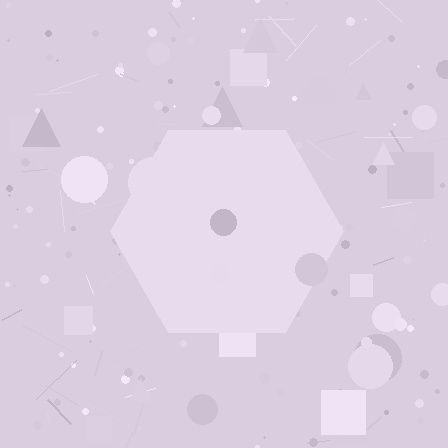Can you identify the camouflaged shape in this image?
The camouflaged shape is a hexagon.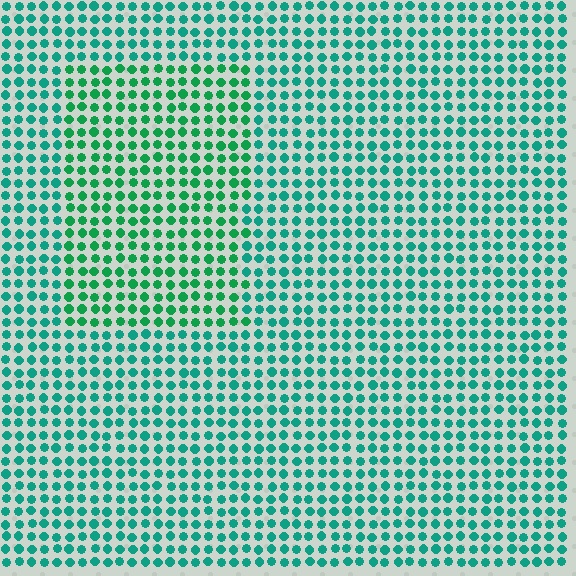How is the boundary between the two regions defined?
The boundary is defined purely by a slight shift in hue (about 25 degrees). Spacing, size, and orientation are identical on both sides.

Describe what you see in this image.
The image is filled with small teal elements in a uniform arrangement. A rectangle-shaped region is visible where the elements are tinted to a slightly different hue, forming a subtle color boundary.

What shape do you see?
I see a rectangle.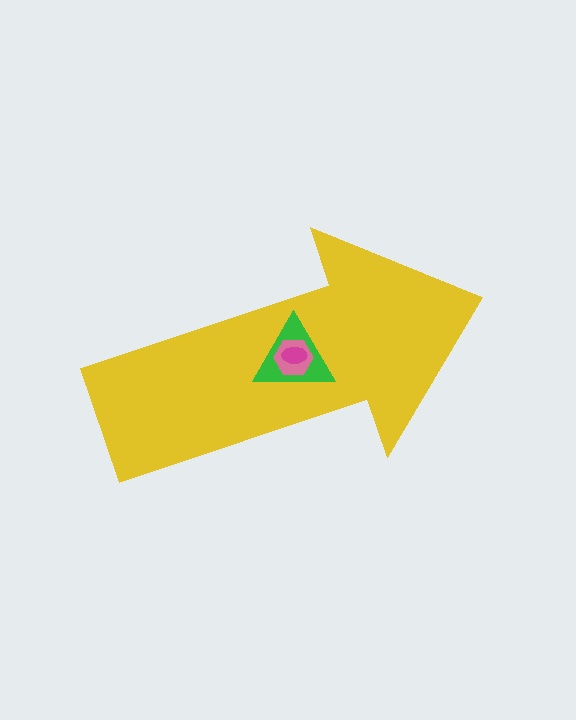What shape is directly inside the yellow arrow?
The green triangle.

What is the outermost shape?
The yellow arrow.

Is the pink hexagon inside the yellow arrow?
Yes.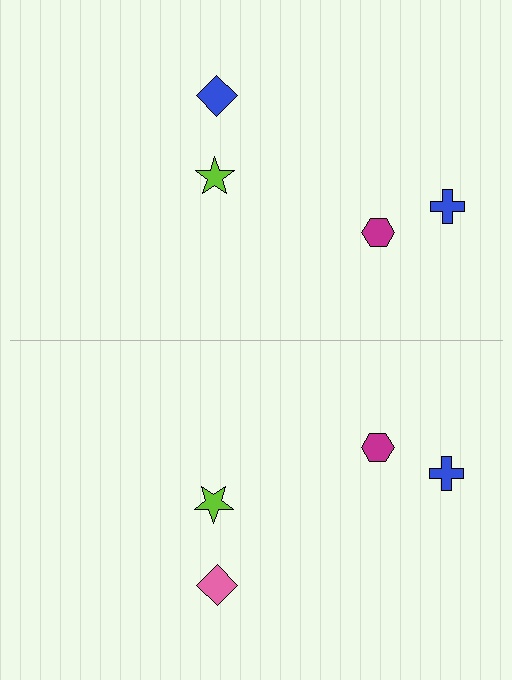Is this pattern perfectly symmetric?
No, the pattern is not perfectly symmetric. The pink diamond on the bottom side breaks the symmetry — its mirror counterpart is blue.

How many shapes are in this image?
There are 8 shapes in this image.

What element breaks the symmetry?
The pink diamond on the bottom side breaks the symmetry — its mirror counterpart is blue.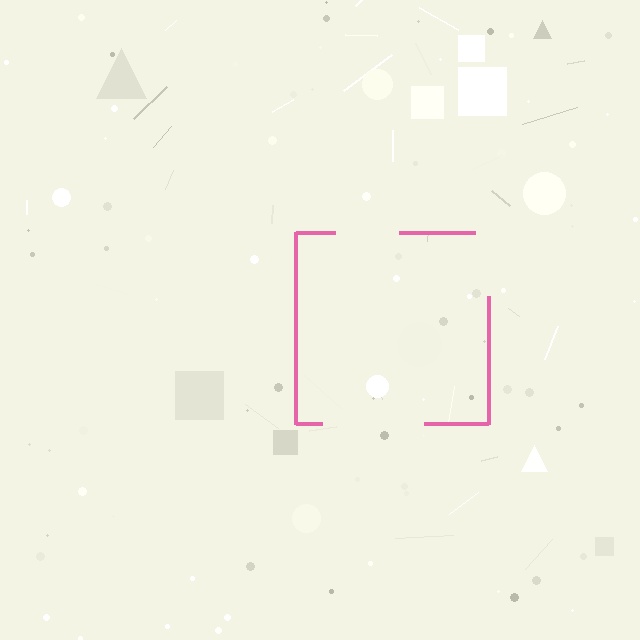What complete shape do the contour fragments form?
The contour fragments form a square.